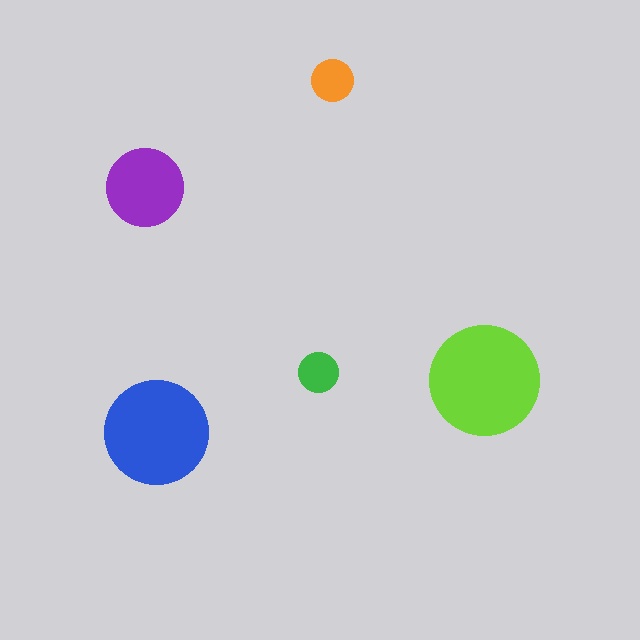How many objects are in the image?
There are 5 objects in the image.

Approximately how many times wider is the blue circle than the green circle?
About 2.5 times wider.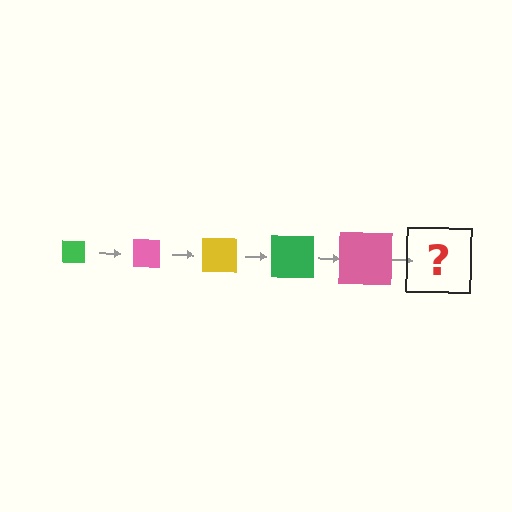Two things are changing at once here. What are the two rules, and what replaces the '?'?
The two rules are that the square grows larger each step and the color cycles through green, pink, and yellow. The '?' should be a yellow square, larger than the previous one.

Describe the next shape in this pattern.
It should be a yellow square, larger than the previous one.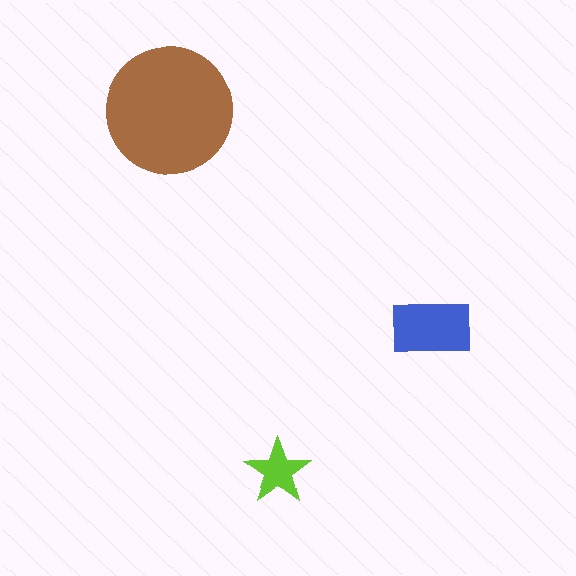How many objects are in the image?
There are 3 objects in the image.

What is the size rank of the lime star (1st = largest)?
3rd.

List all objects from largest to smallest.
The brown circle, the blue rectangle, the lime star.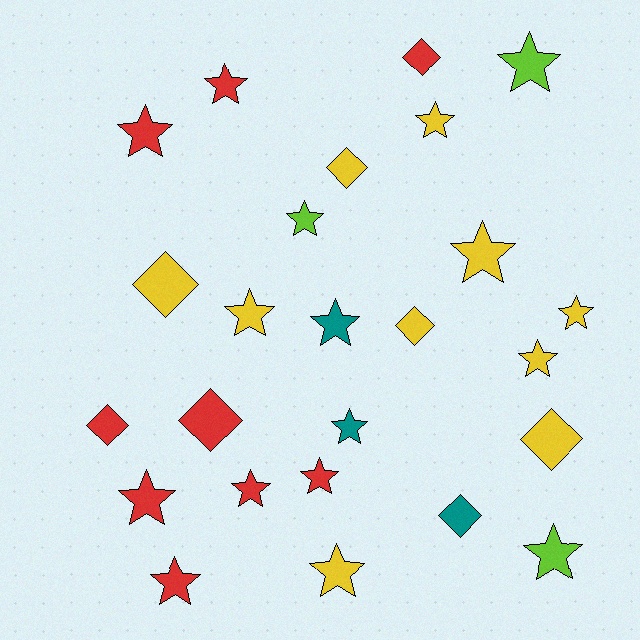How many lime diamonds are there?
There are no lime diamonds.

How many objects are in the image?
There are 25 objects.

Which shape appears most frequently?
Star, with 17 objects.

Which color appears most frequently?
Yellow, with 10 objects.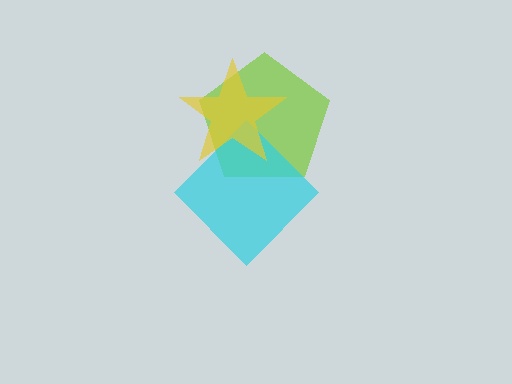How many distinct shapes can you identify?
There are 3 distinct shapes: a lime pentagon, a cyan diamond, a yellow star.